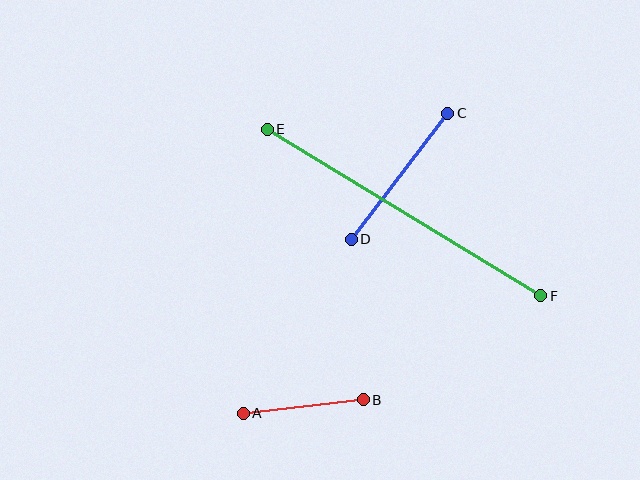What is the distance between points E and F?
The distance is approximately 320 pixels.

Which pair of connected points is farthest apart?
Points E and F are farthest apart.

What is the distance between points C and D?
The distance is approximately 159 pixels.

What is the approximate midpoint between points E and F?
The midpoint is at approximately (404, 213) pixels.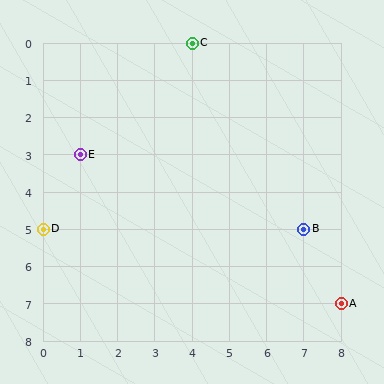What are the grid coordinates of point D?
Point D is at grid coordinates (0, 5).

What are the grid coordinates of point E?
Point E is at grid coordinates (1, 3).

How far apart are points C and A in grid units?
Points C and A are 4 columns and 7 rows apart (about 8.1 grid units diagonally).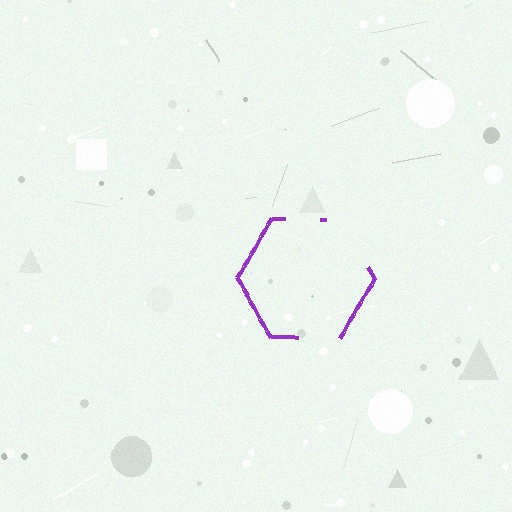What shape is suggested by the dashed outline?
The dashed outline suggests a hexagon.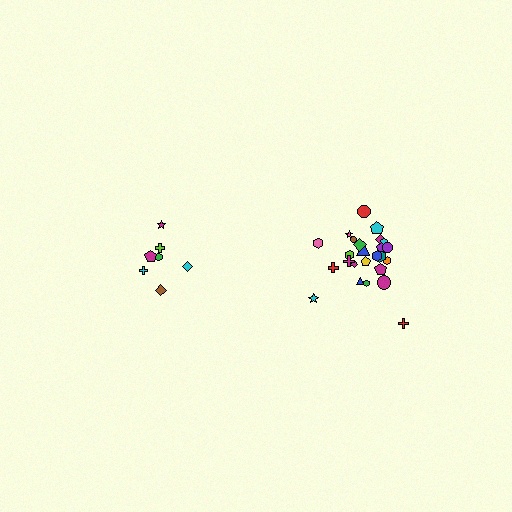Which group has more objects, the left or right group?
The right group.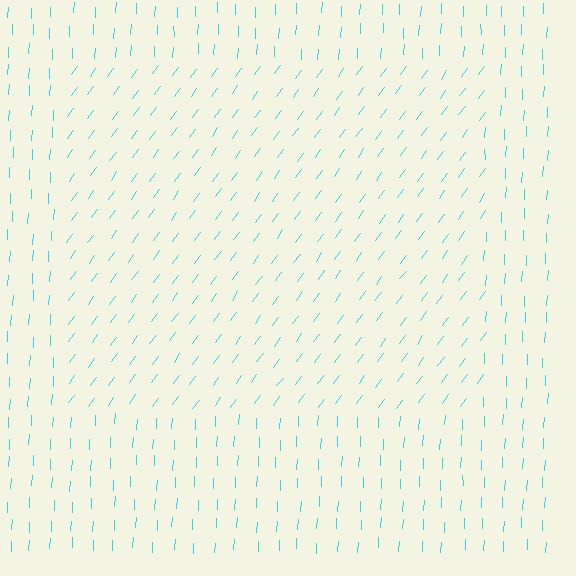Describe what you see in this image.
The image is filled with small cyan line segments. A rectangle region in the image has lines oriented differently from the surrounding lines, creating a visible texture boundary.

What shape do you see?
I see a rectangle.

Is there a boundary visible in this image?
Yes, there is a texture boundary formed by a change in line orientation.